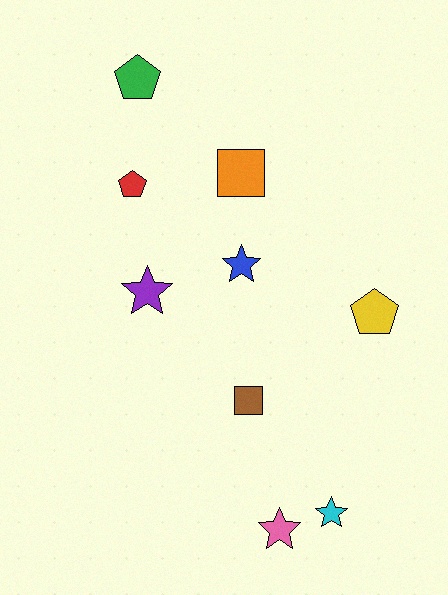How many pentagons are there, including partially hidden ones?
There are 3 pentagons.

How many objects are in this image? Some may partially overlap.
There are 9 objects.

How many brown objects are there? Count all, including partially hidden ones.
There is 1 brown object.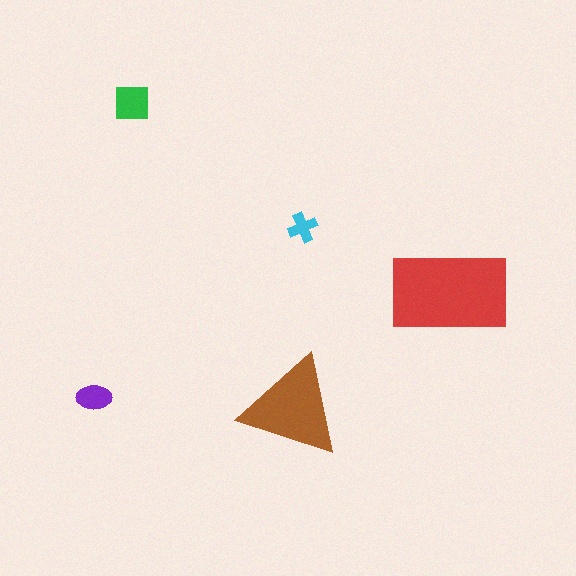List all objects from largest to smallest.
The red rectangle, the brown triangle, the green square, the purple ellipse, the cyan cross.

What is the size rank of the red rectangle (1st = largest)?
1st.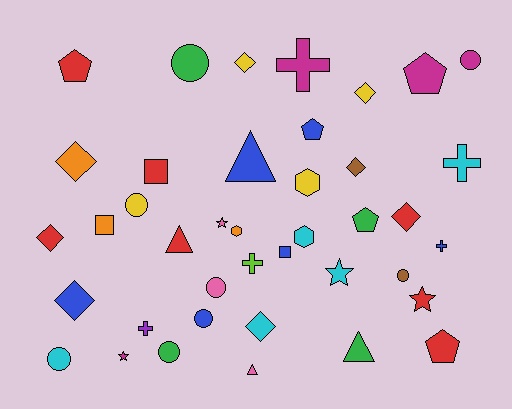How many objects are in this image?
There are 40 objects.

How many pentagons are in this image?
There are 5 pentagons.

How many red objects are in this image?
There are 7 red objects.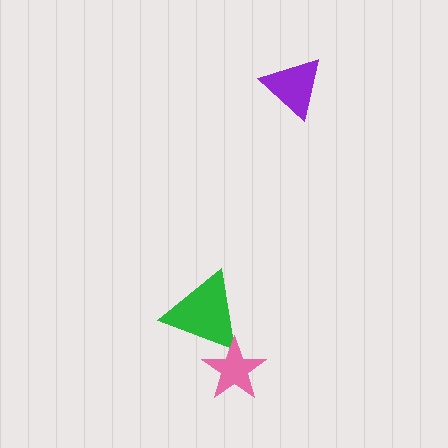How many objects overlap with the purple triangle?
0 objects overlap with the purple triangle.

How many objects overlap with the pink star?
1 object overlaps with the pink star.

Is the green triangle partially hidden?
Yes, it is partially covered by another shape.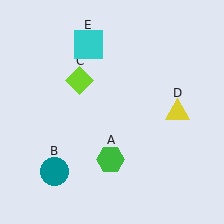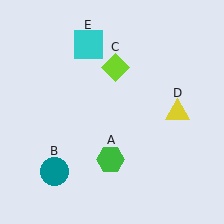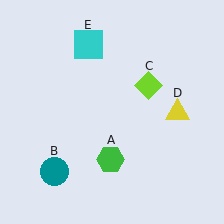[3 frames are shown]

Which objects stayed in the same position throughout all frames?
Green hexagon (object A) and teal circle (object B) and yellow triangle (object D) and cyan square (object E) remained stationary.